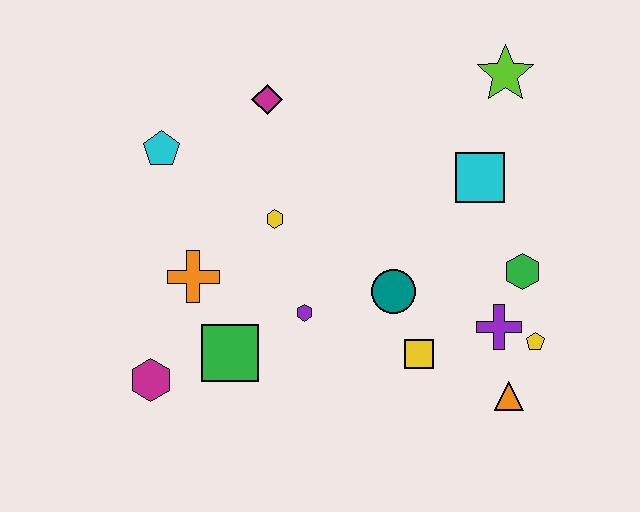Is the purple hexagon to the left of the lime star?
Yes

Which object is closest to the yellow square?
The teal circle is closest to the yellow square.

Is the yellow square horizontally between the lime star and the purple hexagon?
Yes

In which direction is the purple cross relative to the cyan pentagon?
The purple cross is to the right of the cyan pentagon.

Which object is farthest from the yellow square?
The cyan pentagon is farthest from the yellow square.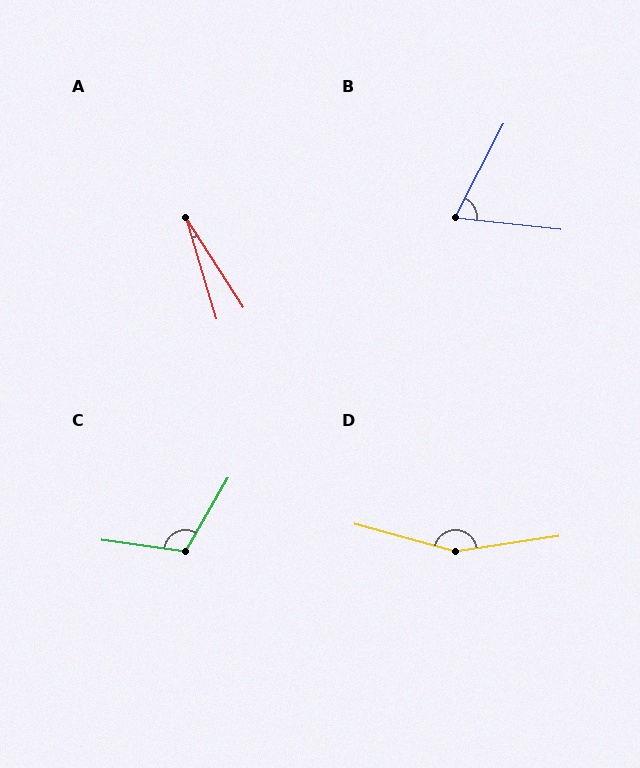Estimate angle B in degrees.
Approximately 69 degrees.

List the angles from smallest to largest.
A (16°), B (69°), C (112°), D (156°).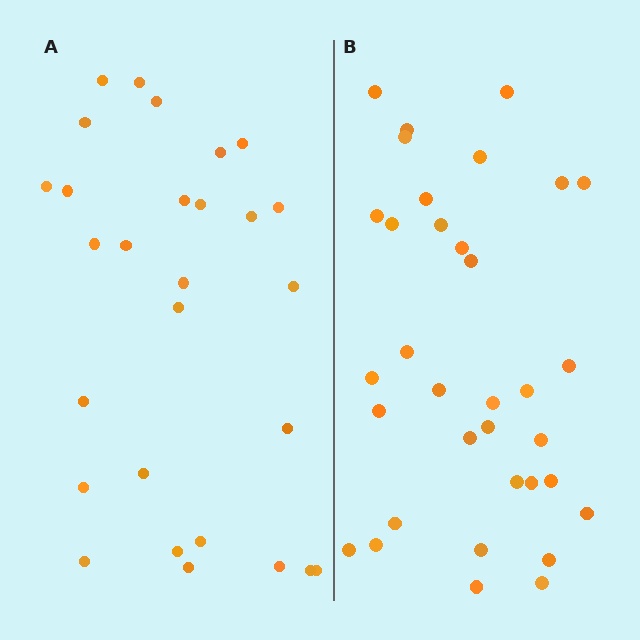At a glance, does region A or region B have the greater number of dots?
Region B (the right region) has more dots.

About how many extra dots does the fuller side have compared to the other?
Region B has about 6 more dots than region A.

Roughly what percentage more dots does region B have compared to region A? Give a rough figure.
About 20% more.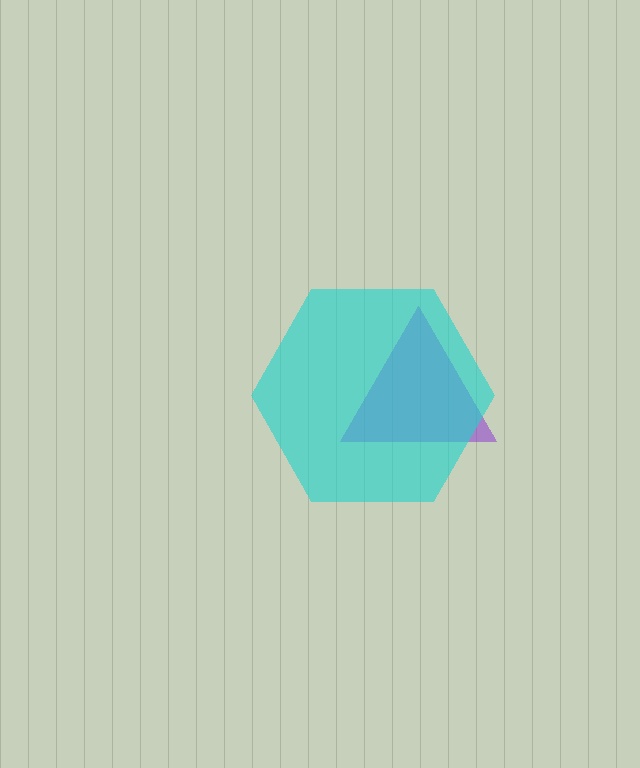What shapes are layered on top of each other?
The layered shapes are: a purple triangle, a cyan hexagon.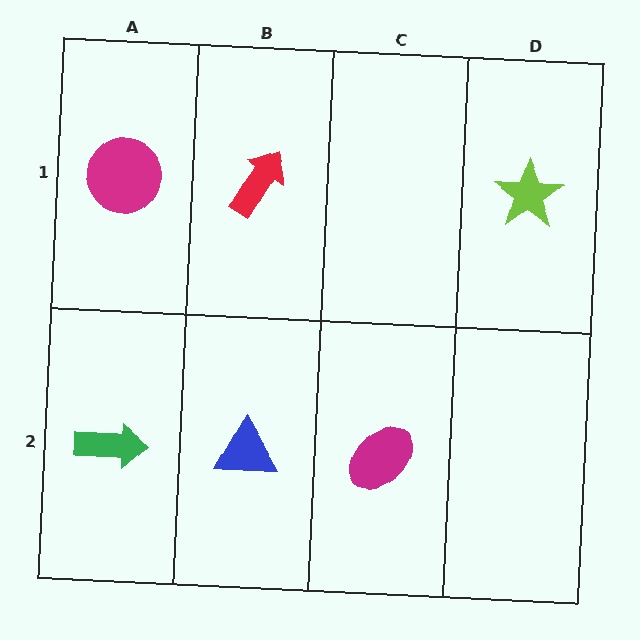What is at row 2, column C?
A magenta ellipse.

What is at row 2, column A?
A green arrow.